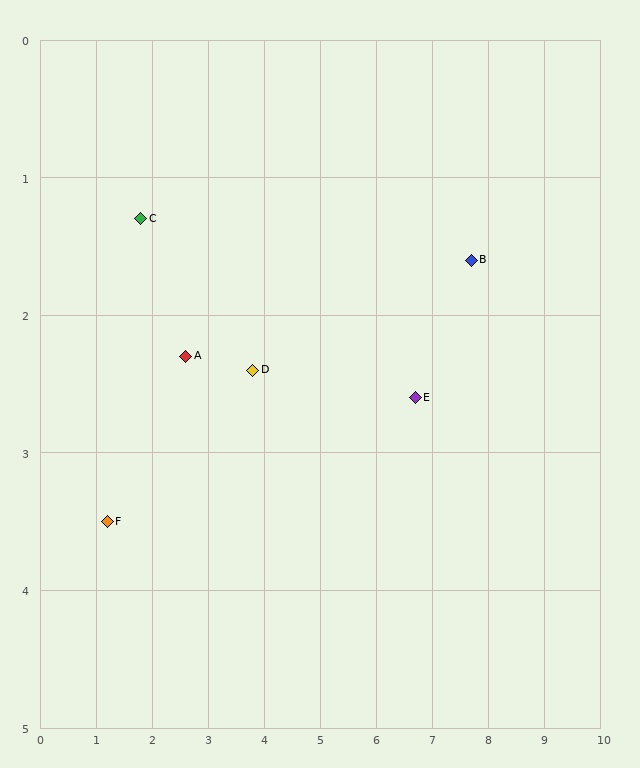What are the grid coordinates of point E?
Point E is at approximately (6.7, 2.6).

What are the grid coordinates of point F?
Point F is at approximately (1.2, 3.5).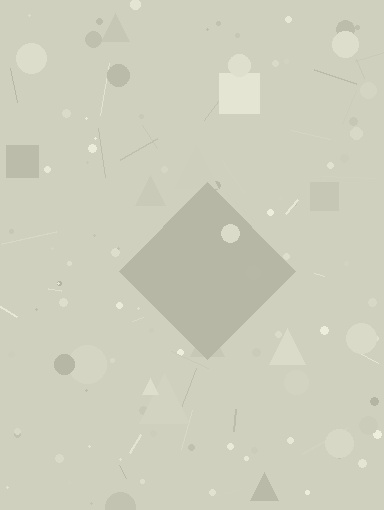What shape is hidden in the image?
A diamond is hidden in the image.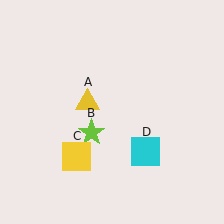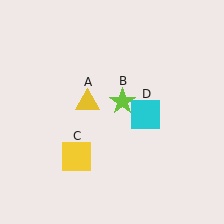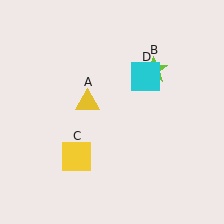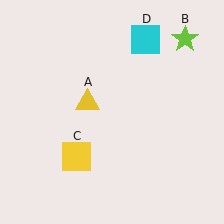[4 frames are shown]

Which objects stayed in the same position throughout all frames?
Yellow triangle (object A) and yellow square (object C) remained stationary.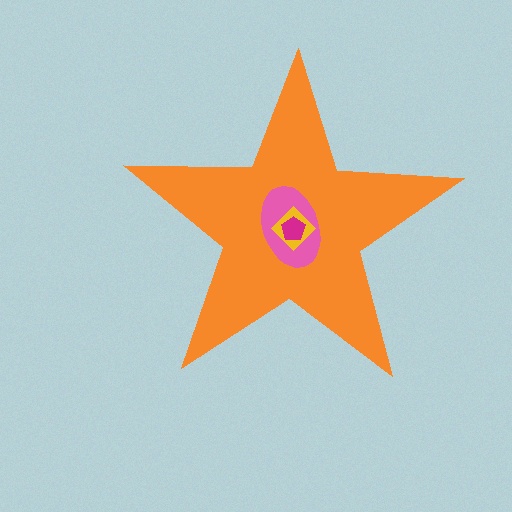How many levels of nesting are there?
4.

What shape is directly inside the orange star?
The pink ellipse.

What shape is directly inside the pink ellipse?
The yellow diamond.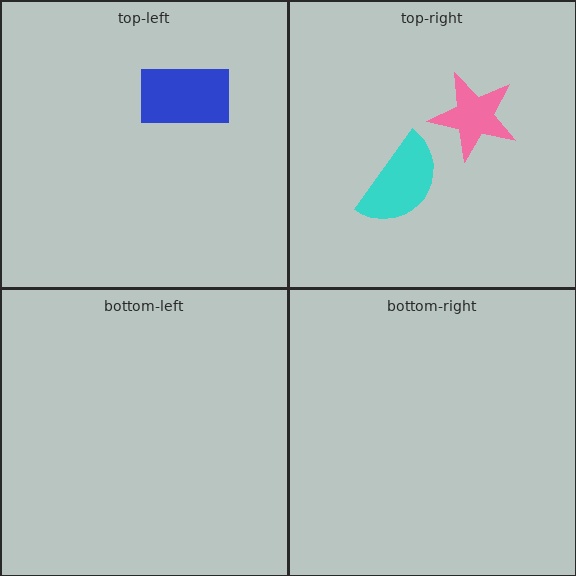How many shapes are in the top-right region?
2.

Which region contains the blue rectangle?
The top-left region.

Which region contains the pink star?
The top-right region.